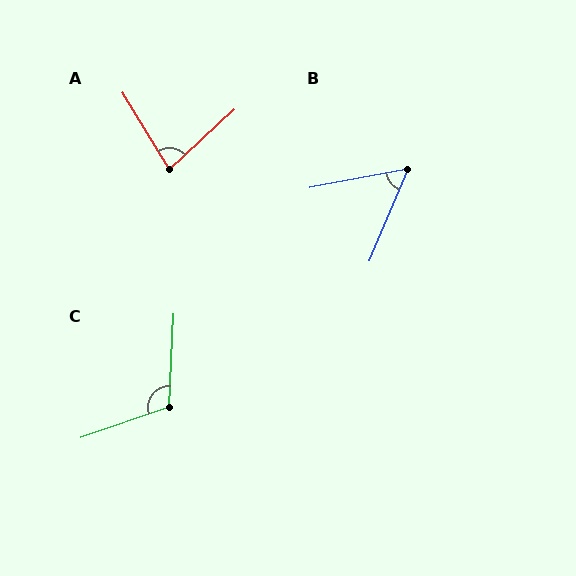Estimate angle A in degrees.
Approximately 78 degrees.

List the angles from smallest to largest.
B (56°), A (78°), C (111°).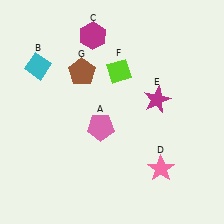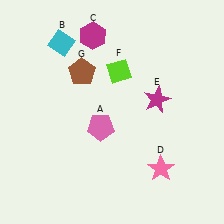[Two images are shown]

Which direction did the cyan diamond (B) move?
The cyan diamond (B) moved right.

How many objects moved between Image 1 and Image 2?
1 object moved between the two images.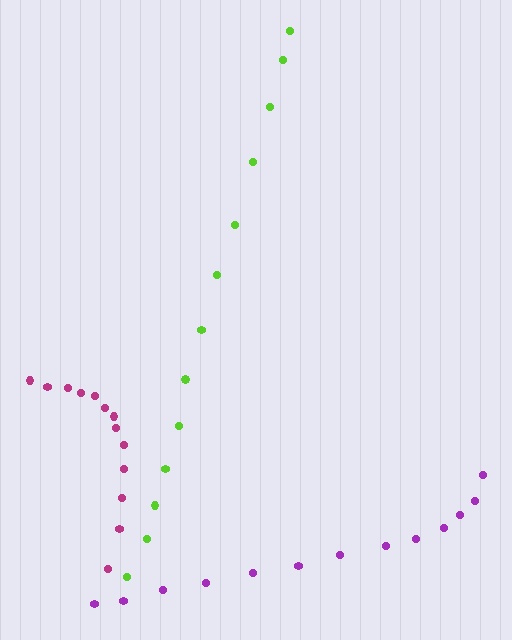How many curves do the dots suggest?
There are 3 distinct paths.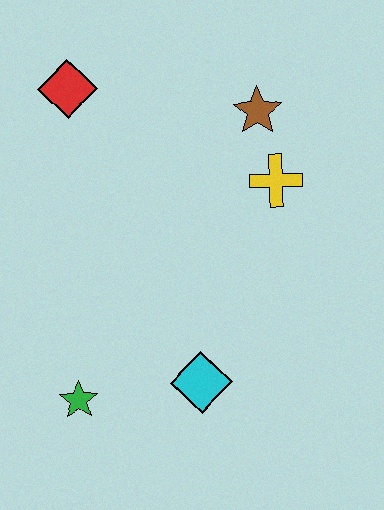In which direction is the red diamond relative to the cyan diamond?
The red diamond is above the cyan diamond.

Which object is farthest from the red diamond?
The cyan diamond is farthest from the red diamond.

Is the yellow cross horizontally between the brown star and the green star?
No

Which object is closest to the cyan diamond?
The green star is closest to the cyan diamond.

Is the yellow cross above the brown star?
No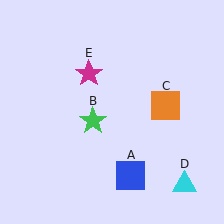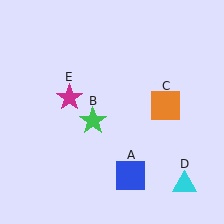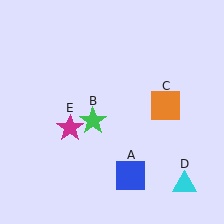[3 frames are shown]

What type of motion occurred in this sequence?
The magenta star (object E) rotated counterclockwise around the center of the scene.